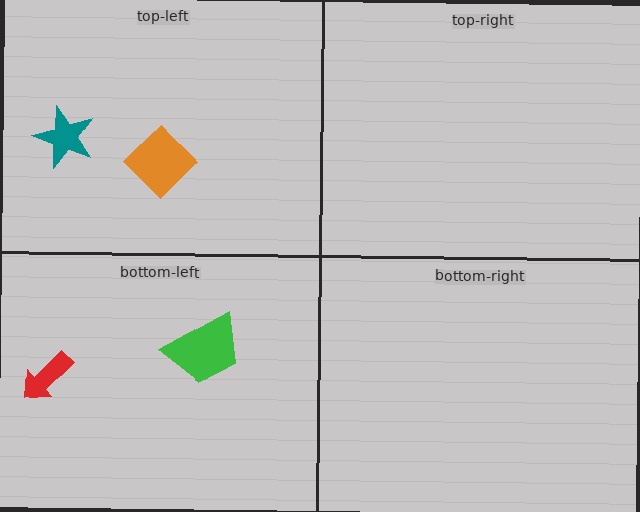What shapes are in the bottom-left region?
The red arrow, the green trapezoid.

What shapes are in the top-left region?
The orange diamond, the teal star.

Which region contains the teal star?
The top-left region.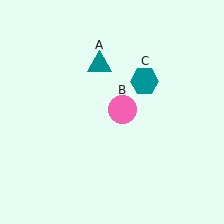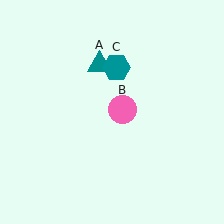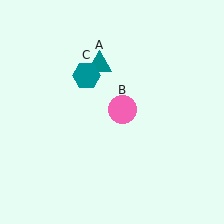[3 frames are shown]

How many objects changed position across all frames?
1 object changed position: teal hexagon (object C).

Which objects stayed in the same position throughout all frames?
Teal triangle (object A) and pink circle (object B) remained stationary.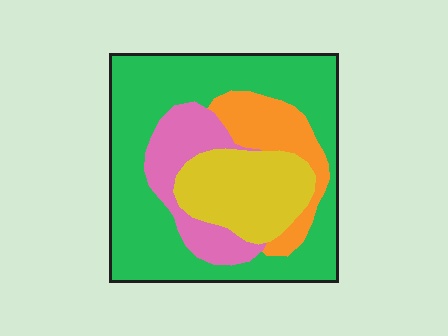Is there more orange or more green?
Green.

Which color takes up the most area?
Green, at roughly 55%.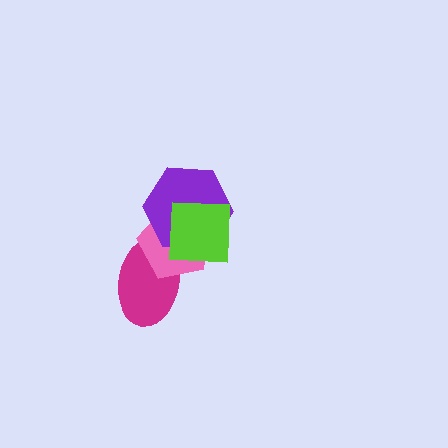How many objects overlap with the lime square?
3 objects overlap with the lime square.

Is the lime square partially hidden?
No, no other shape covers it.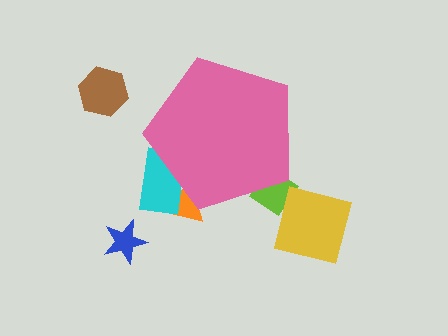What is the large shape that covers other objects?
A pink pentagon.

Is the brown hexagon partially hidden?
No, the brown hexagon is fully visible.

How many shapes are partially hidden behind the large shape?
3 shapes are partially hidden.